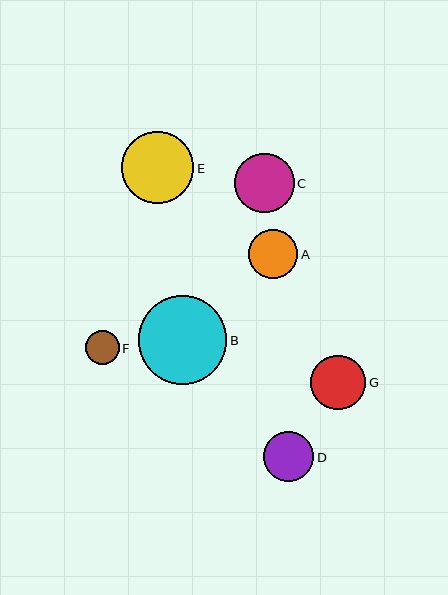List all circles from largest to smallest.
From largest to smallest: B, E, C, G, D, A, F.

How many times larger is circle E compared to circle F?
Circle E is approximately 2.1 times the size of circle F.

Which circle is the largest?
Circle B is the largest with a size of approximately 89 pixels.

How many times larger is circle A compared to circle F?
Circle A is approximately 1.5 times the size of circle F.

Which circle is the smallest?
Circle F is the smallest with a size of approximately 34 pixels.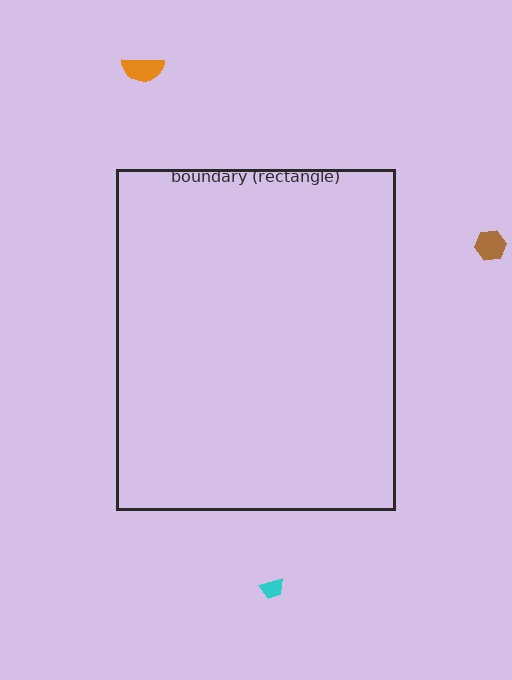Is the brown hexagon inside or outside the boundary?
Outside.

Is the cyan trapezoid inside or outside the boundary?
Outside.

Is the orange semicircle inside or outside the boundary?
Outside.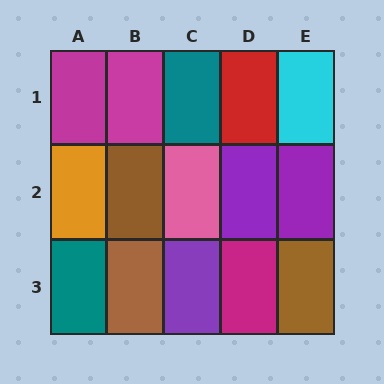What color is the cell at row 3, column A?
Teal.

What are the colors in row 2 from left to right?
Orange, brown, pink, purple, purple.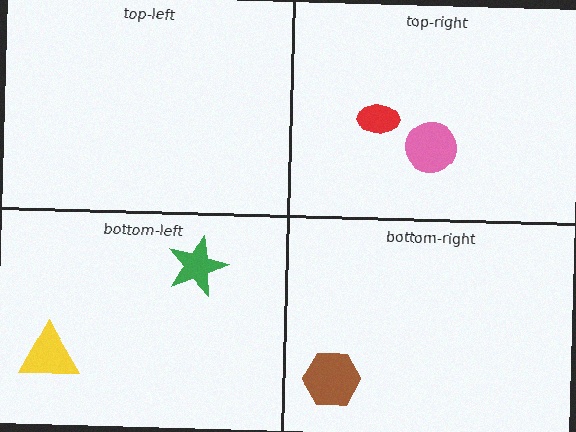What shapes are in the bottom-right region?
The brown hexagon.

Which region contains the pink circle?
The top-right region.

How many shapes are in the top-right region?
2.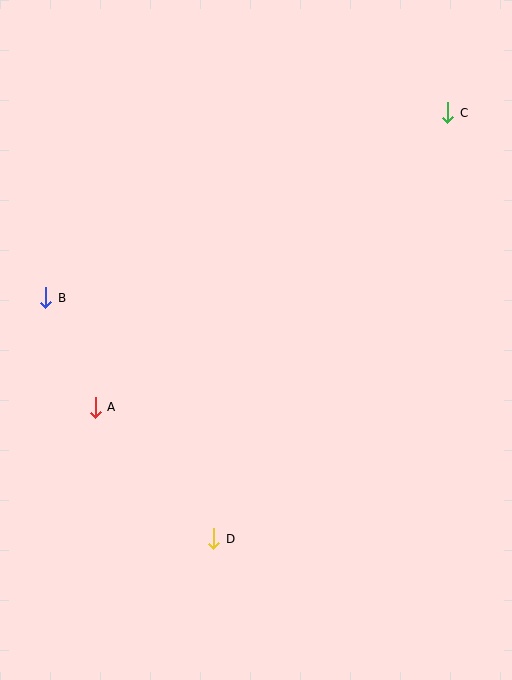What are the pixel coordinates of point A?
Point A is at (95, 407).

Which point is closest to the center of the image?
Point A at (95, 407) is closest to the center.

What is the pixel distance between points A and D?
The distance between A and D is 177 pixels.